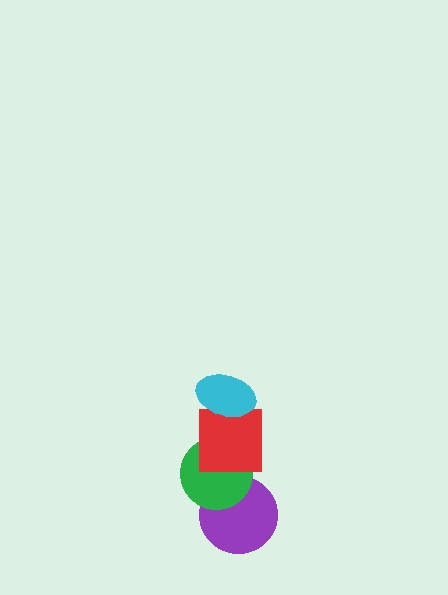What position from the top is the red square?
The red square is 2nd from the top.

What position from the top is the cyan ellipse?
The cyan ellipse is 1st from the top.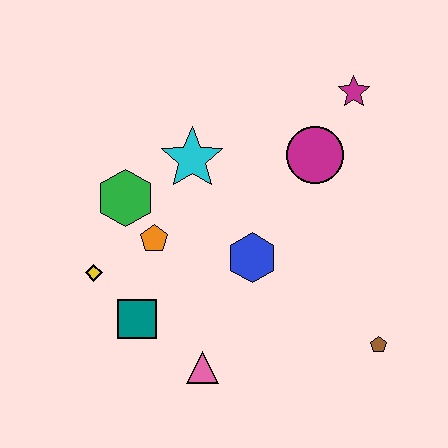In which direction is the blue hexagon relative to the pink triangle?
The blue hexagon is above the pink triangle.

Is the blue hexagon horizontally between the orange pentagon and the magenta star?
Yes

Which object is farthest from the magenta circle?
The yellow diamond is farthest from the magenta circle.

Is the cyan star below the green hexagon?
No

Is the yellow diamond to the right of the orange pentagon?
No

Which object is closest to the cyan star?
The green hexagon is closest to the cyan star.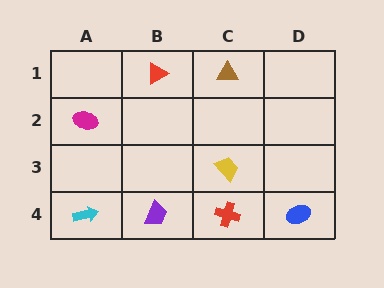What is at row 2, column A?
A magenta ellipse.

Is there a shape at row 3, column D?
No, that cell is empty.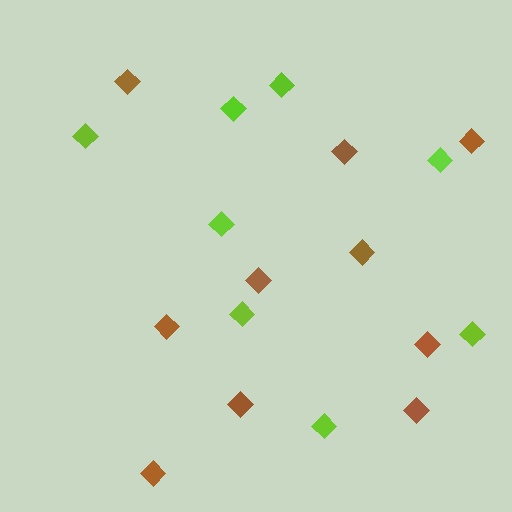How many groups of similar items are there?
There are 2 groups: one group of brown diamonds (10) and one group of lime diamonds (8).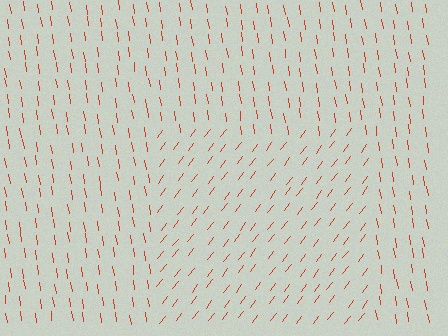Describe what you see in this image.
The image is filled with small red line segments. A rectangle region in the image has lines oriented differently from the surrounding lines, creating a visible texture boundary.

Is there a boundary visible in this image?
Yes, there is a texture boundary formed by a change in line orientation.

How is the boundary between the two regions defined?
The boundary is defined purely by a change in line orientation (approximately 45 degrees difference). All lines are the same color and thickness.